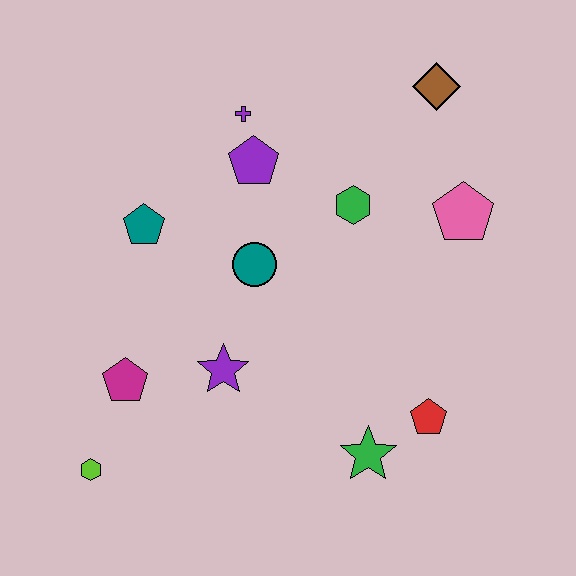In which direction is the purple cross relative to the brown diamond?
The purple cross is to the left of the brown diamond.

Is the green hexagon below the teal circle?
No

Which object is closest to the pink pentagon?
The green hexagon is closest to the pink pentagon.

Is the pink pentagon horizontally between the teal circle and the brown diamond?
No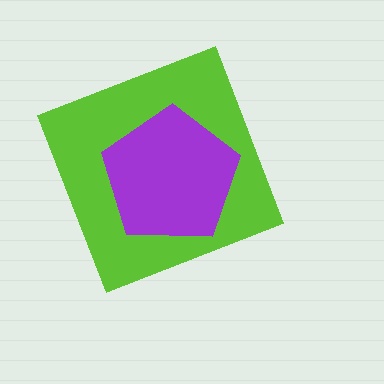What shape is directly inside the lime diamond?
The purple pentagon.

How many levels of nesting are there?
2.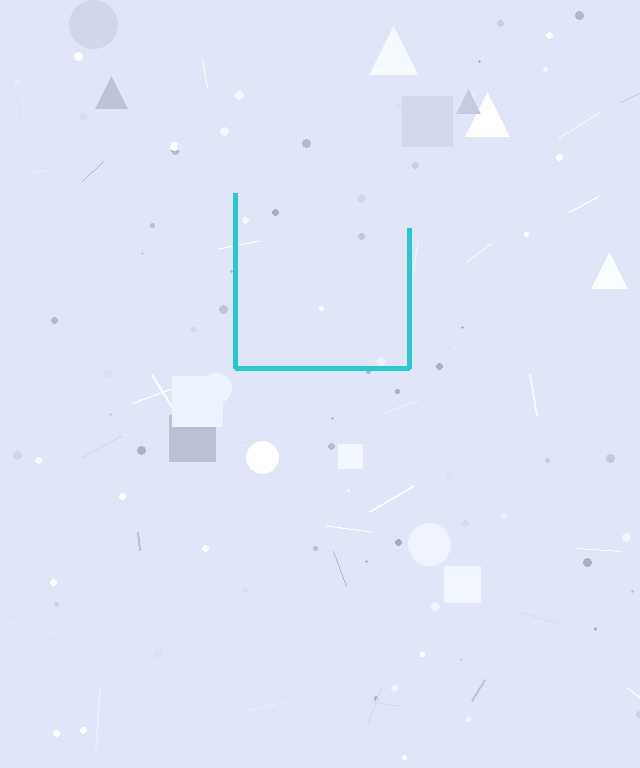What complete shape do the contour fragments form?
The contour fragments form a square.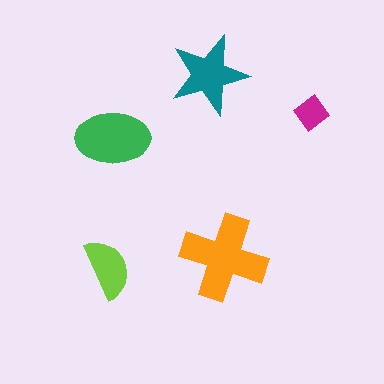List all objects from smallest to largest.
The magenta diamond, the lime semicircle, the teal star, the green ellipse, the orange cross.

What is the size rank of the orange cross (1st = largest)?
1st.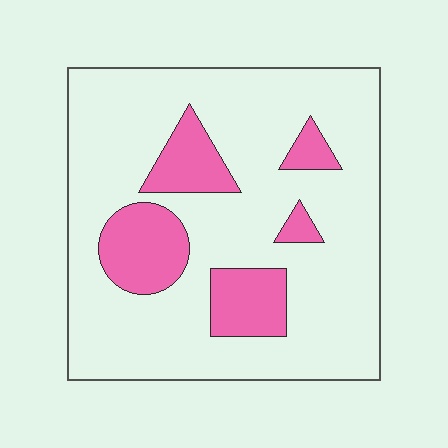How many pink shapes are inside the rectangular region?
5.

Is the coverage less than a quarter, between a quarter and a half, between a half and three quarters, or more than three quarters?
Less than a quarter.